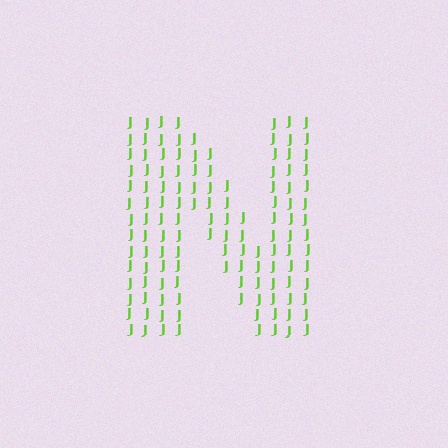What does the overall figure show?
The overall figure shows the letter N.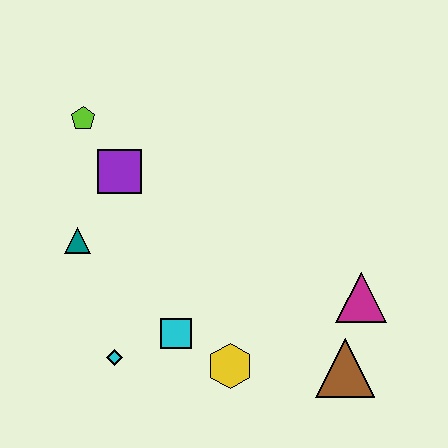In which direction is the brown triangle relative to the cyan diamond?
The brown triangle is to the right of the cyan diamond.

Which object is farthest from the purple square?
The brown triangle is farthest from the purple square.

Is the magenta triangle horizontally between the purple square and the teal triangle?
No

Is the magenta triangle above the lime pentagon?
No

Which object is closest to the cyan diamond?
The cyan square is closest to the cyan diamond.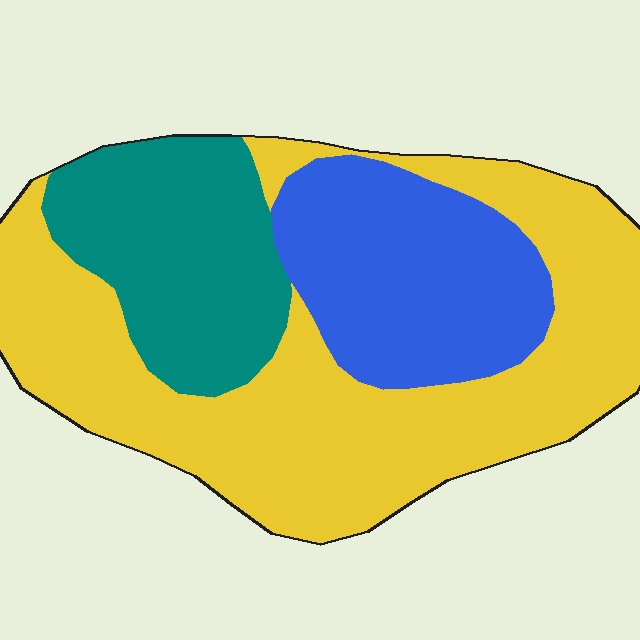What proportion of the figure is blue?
Blue takes up between a sixth and a third of the figure.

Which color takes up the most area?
Yellow, at roughly 55%.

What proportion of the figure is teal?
Teal covers 23% of the figure.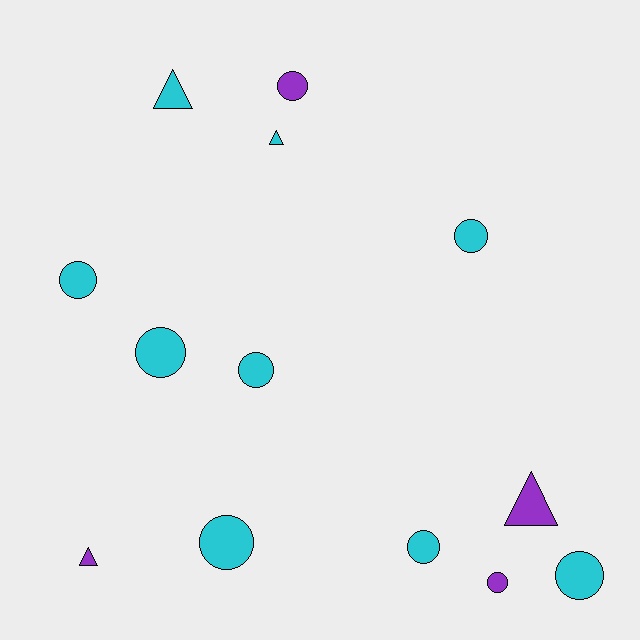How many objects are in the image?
There are 13 objects.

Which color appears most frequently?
Cyan, with 9 objects.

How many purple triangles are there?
There are 2 purple triangles.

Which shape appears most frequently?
Circle, with 9 objects.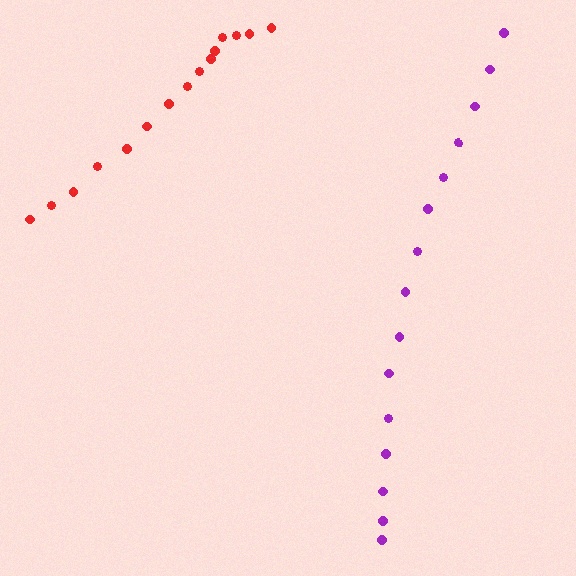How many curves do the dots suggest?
There are 2 distinct paths.